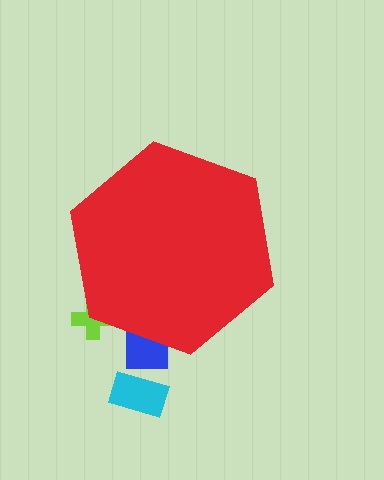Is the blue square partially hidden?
Yes, the blue square is partially hidden behind the red hexagon.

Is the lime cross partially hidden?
Yes, the lime cross is partially hidden behind the red hexagon.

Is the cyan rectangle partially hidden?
No, the cyan rectangle is fully visible.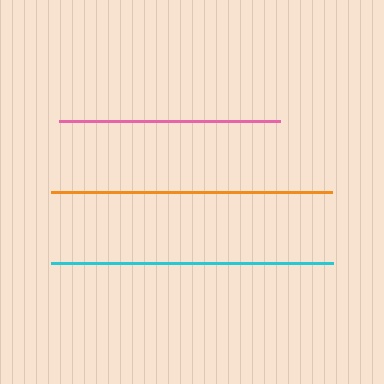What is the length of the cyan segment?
The cyan segment is approximately 282 pixels long.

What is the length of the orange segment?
The orange segment is approximately 280 pixels long.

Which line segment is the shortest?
The pink line is the shortest at approximately 222 pixels.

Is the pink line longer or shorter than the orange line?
The orange line is longer than the pink line.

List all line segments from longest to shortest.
From longest to shortest: cyan, orange, pink.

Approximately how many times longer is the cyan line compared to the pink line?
The cyan line is approximately 1.3 times the length of the pink line.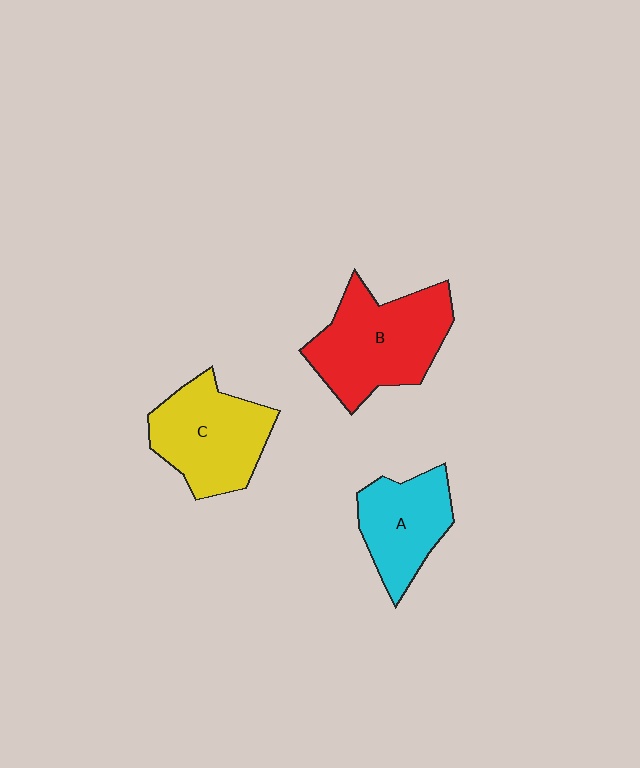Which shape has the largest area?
Shape B (red).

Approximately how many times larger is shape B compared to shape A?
Approximately 1.5 times.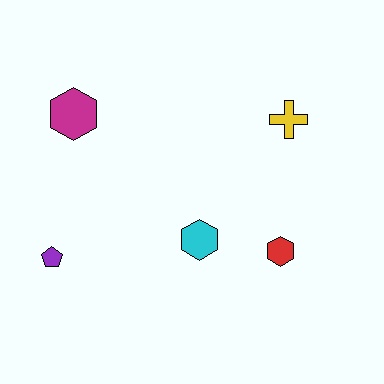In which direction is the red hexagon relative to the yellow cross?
The red hexagon is below the yellow cross.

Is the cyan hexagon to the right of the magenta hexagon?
Yes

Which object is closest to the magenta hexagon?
The purple pentagon is closest to the magenta hexagon.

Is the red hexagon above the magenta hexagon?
No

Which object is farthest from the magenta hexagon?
The red hexagon is farthest from the magenta hexagon.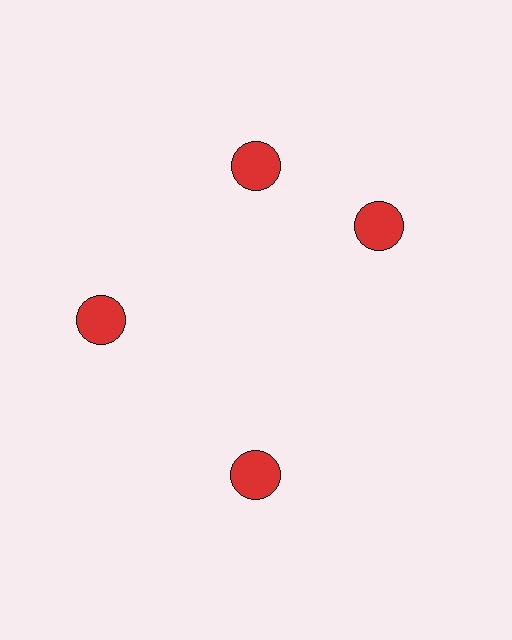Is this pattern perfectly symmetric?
No. The 4 red circles are arranged in a ring, but one element near the 3 o'clock position is rotated out of alignment along the ring, breaking the 4-fold rotational symmetry.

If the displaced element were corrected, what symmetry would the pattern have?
It would have 4-fold rotational symmetry — the pattern would map onto itself every 90 degrees.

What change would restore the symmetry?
The symmetry would be restored by rotating it back into even spacing with its neighbors so that all 4 circles sit at equal angles and equal distance from the center.